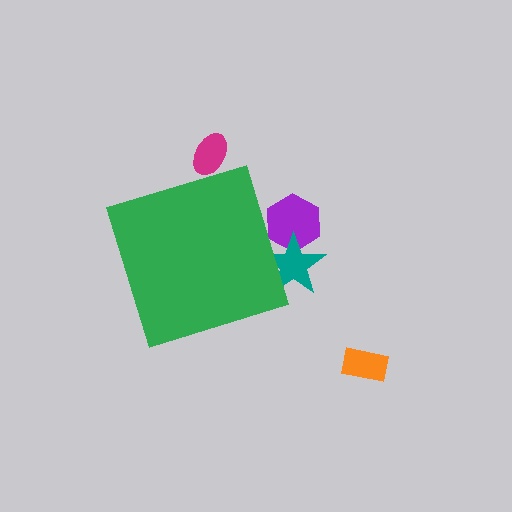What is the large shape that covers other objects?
A green diamond.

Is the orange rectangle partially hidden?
No, the orange rectangle is fully visible.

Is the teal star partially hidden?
Yes, the teal star is partially hidden behind the green diamond.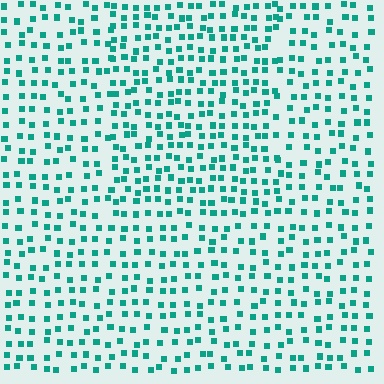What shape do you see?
I see a rectangle.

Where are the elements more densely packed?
The elements are more densely packed inside the rectangle boundary.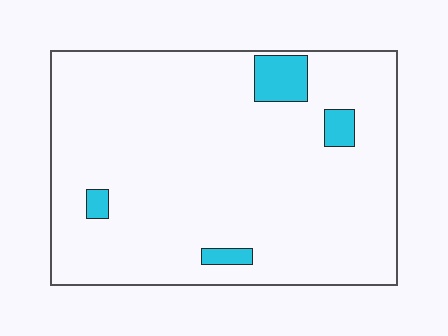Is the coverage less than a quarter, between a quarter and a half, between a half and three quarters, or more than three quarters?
Less than a quarter.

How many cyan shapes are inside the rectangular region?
4.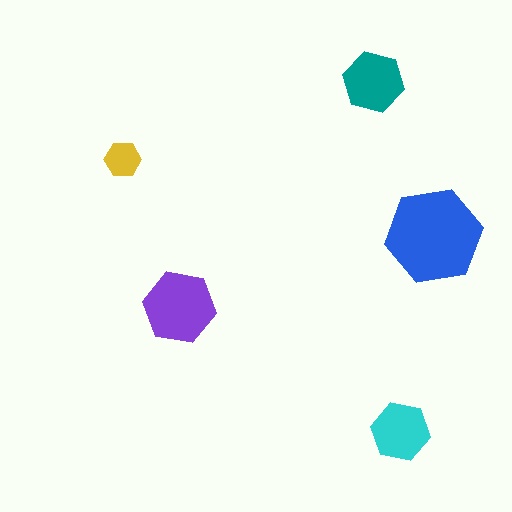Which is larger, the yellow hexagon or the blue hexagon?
The blue one.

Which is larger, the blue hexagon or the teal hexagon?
The blue one.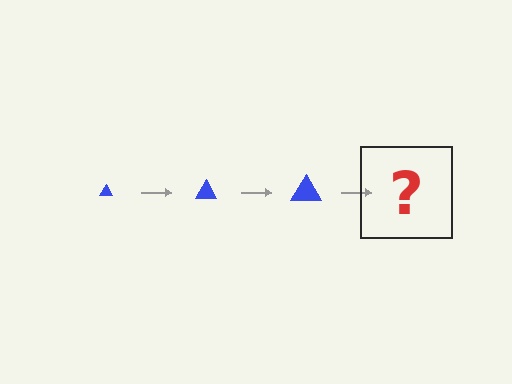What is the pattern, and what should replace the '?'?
The pattern is that the triangle gets progressively larger each step. The '?' should be a blue triangle, larger than the previous one.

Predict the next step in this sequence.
The next step is a blue triangle, larger than the previous one.